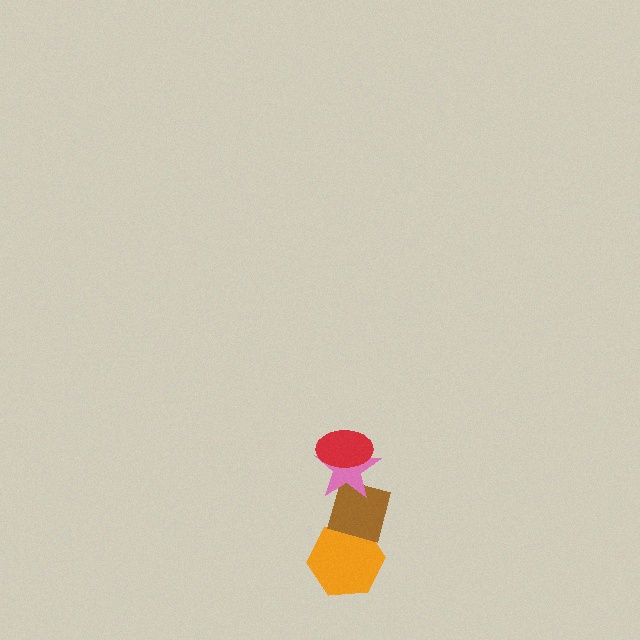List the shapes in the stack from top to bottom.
From top to bottom: the red ellipse, the pink star, the brown diamond, the orange hexagon.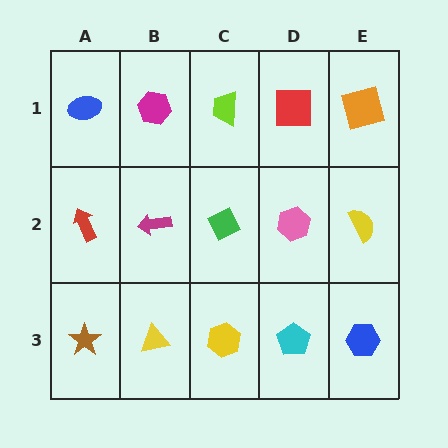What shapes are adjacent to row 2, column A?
A blue ellipse (row 1, column A), a brown star (row 3, column A), a magenta arrow (row 2, column B).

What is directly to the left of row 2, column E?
A pink hexagon.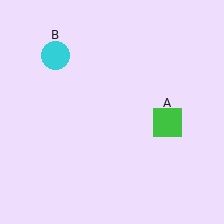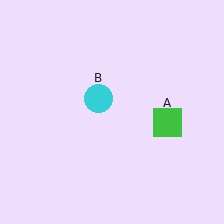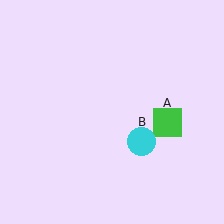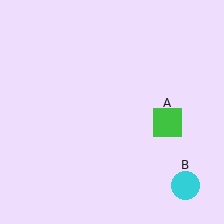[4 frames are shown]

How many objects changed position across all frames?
1 object changed position: cyan circle (object B).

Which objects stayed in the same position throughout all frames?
Green square (object A) remained stationary.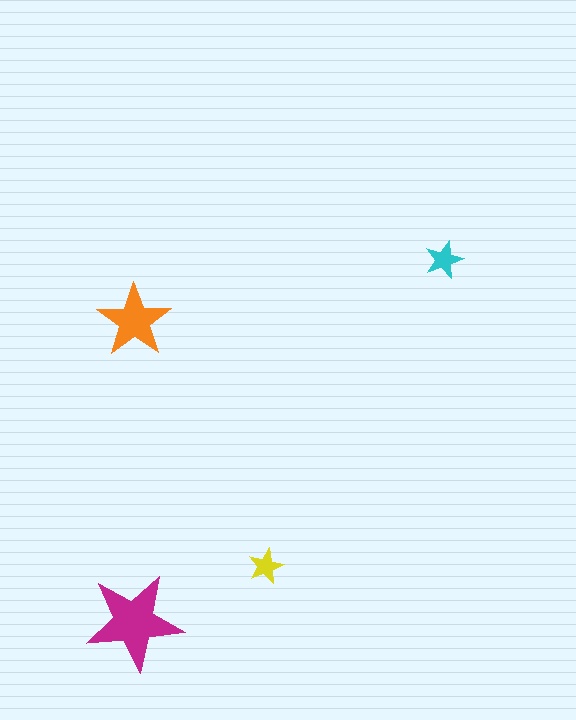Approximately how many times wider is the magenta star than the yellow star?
About 2.5 times wider.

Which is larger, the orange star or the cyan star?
The orange one.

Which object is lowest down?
The magenta star is bottommost.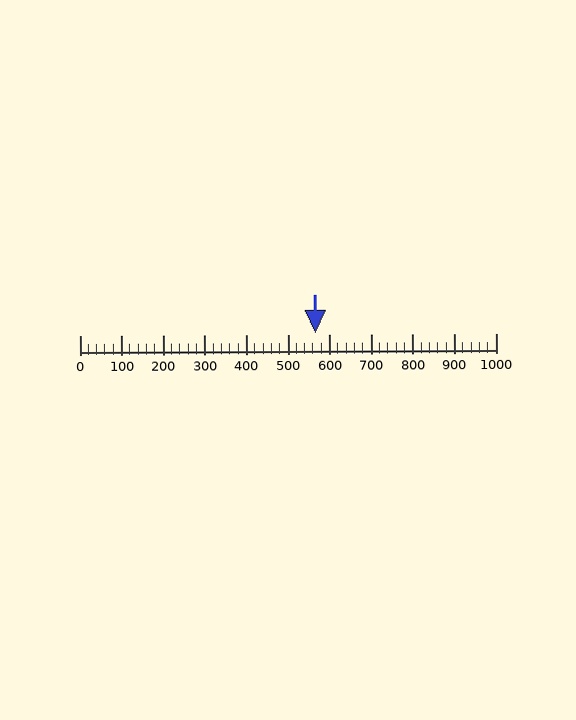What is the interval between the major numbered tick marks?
The major tick marks are spaced 100 units apart.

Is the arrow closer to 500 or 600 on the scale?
The arrow is closer to 600.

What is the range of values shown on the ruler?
The ruler shows values from 0 to 1000.